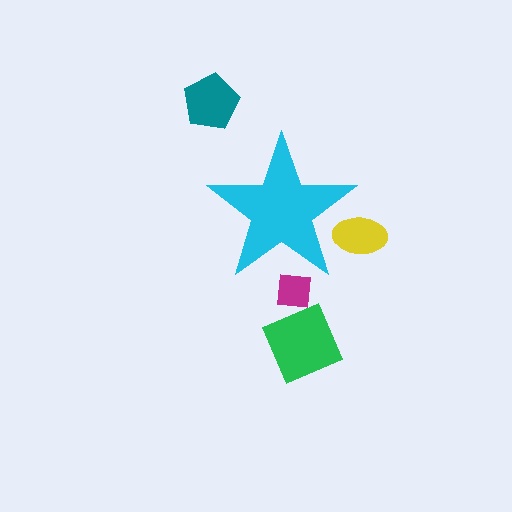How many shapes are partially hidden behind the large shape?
2 shapes are partially hidden.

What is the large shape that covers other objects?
A cyan star.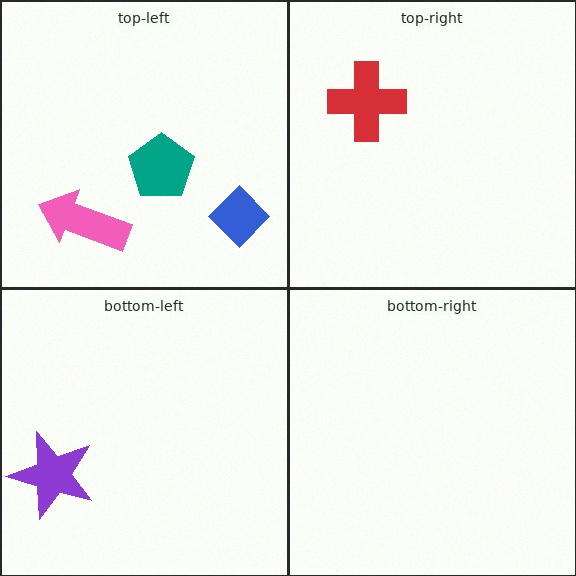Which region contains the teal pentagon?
The top-left region.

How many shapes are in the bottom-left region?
1.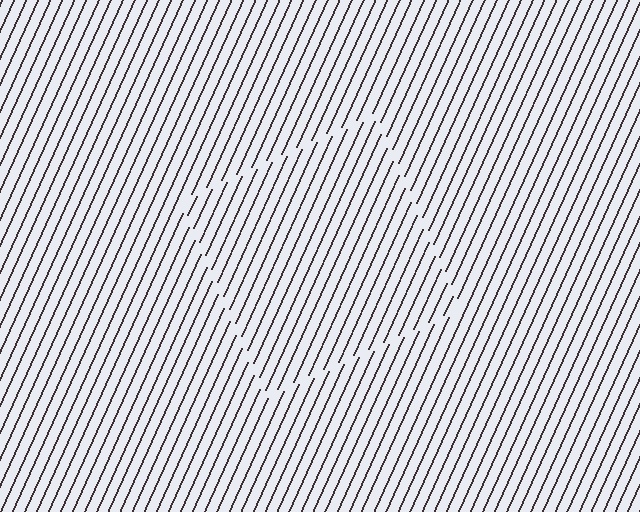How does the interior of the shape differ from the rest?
The interior of the shape contains the same grating, shifted by half a period — the contour is defined by the phase discontinuity where line-ends from the inner and outer gratings abut.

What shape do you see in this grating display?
An illusory square. The interior of the shape contains the same grating, shifted by half a period — the contour is defined by the phase discontinuity where line-ends from the inner and outer gratings abut.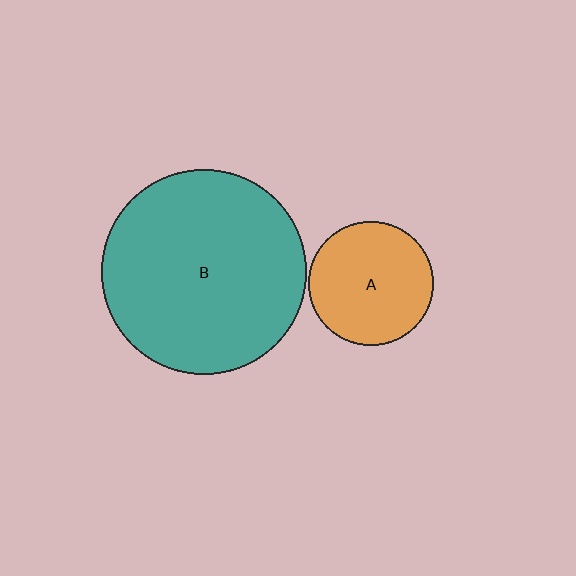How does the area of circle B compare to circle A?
Approximately 2.7 times.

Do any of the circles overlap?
No, none of the circles overlap.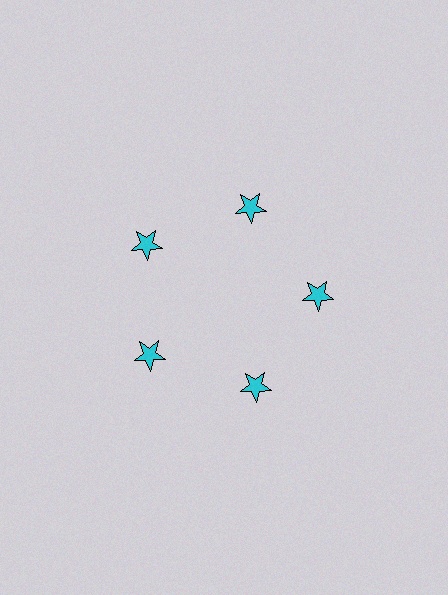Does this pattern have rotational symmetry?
Yes, this pattern has 5-fold rotational symmetry. It looks the same after rotating 72 degrees around the center.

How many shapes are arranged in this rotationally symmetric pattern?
There are 5 shapes, arranged in 5 groups of 1.